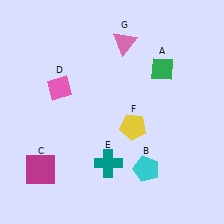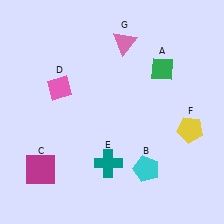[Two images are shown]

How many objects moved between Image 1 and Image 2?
1 object moved between the two images.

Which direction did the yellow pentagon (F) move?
The yellow pentagon (F) moved right.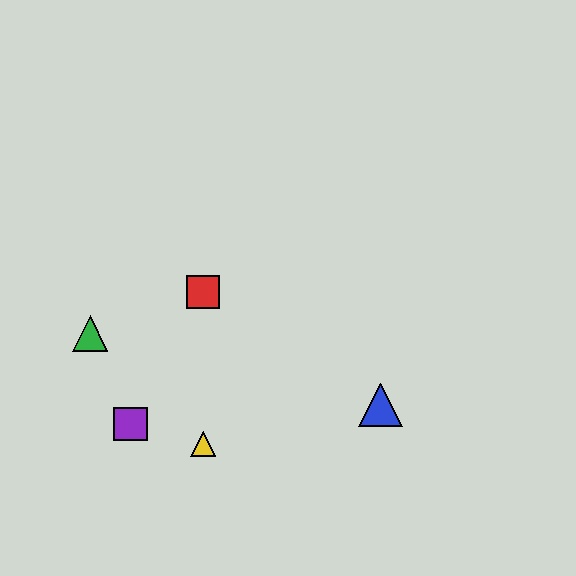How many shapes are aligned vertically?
2 shapes (the red square, the yellow triangle) are aligned vertically.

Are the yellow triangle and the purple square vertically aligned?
No, the yellow triangle is at x≈203 and the purple square is at x≈131.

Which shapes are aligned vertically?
The red square, the yellow triangle are aligned vertically.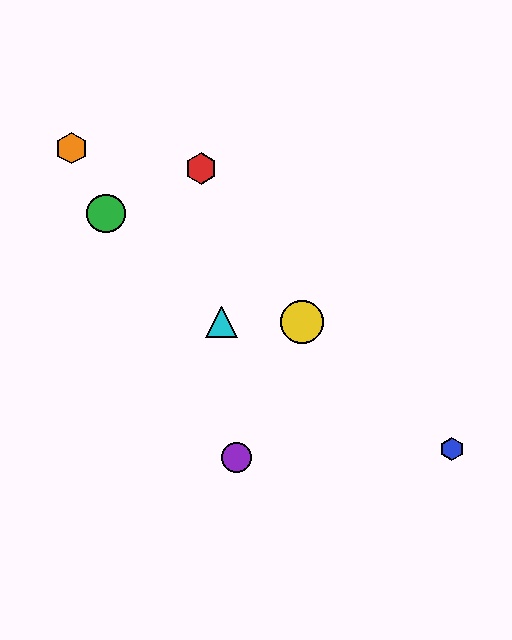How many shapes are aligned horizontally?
2 shapes (the yellow circle, the cyan triangle) are aligned horizontally.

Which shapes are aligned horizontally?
The yellow circle, the cyan triangle are aligned horizontally.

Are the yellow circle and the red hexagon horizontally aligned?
No, the yellow circle is at y≈322 and the red hexagon is at y≈169.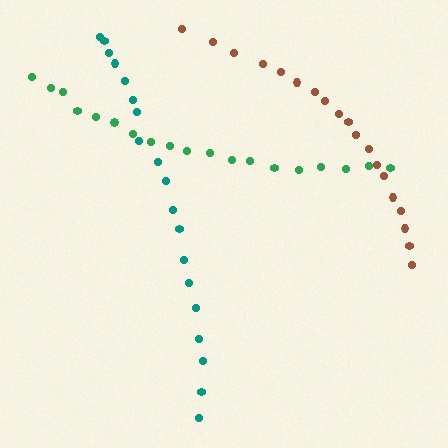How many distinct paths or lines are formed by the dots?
There are 3 distinct paths.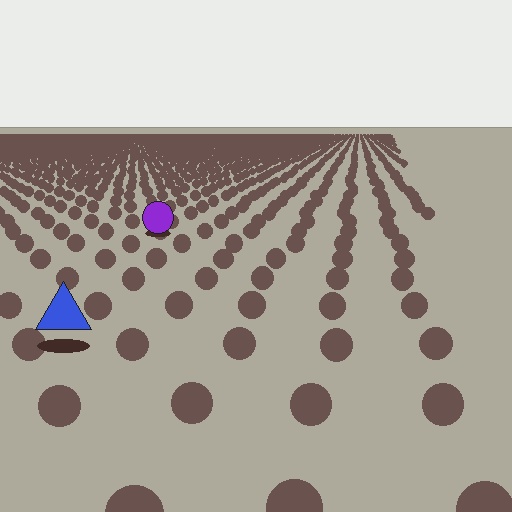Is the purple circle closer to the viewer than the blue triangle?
No. The blue triangle is closer — you can tell from the texture gradient: the ground texture is coarser near it.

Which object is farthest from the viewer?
The purple circle is farthest from the viewer. It appears smaller and the ground texture around it is denser.